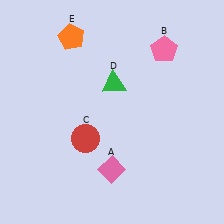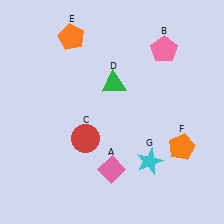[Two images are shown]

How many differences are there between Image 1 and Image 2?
There are 2 differences between the two images.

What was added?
An orange pentagon (F), a cyan star (G) were added in Image 2.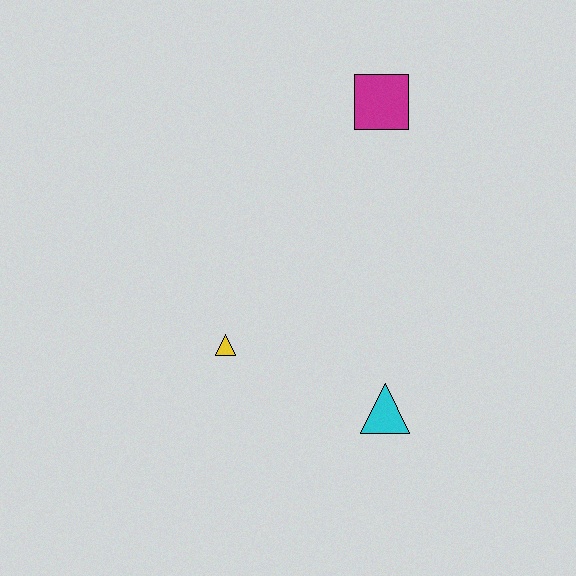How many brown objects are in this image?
There are no brown objects.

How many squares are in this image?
There is 1 square.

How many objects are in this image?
There are 3 objects.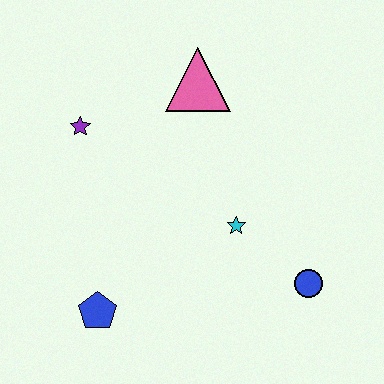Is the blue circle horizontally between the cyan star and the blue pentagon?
No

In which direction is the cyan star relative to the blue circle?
The cyan star is to the left of the blue circle.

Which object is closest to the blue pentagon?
The cyan star is closest to the blue pentagon.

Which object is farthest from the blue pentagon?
The pink triangle is farthest from the blue pentagon.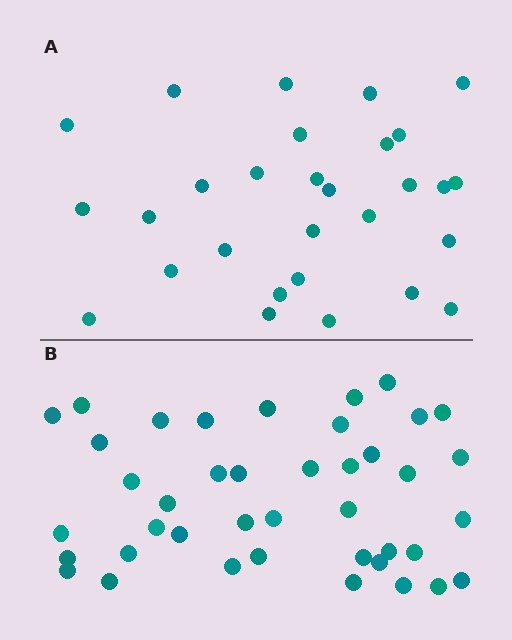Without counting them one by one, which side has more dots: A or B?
Region B (the bottom region) has more dots.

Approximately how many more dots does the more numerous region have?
Region B has roughly 12 or so more dots than region A.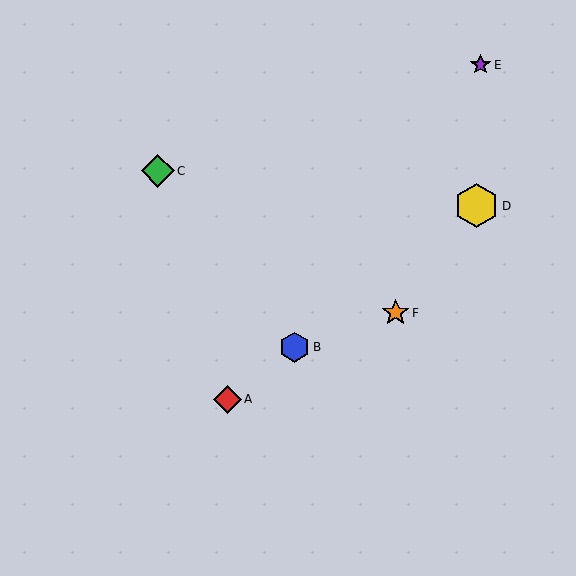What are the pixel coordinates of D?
Object D is at (477, 206).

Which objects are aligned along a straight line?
Objects A, B, D are aligned along a straight line.